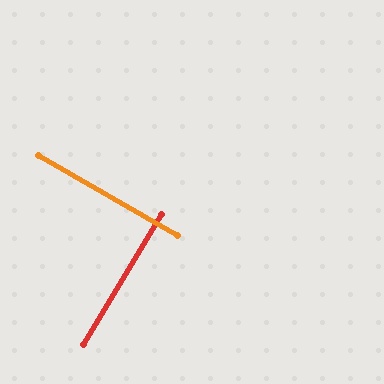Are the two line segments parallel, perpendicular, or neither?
Perpendicular — they meet at approximately 89°.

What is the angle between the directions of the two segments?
Approximately 89 degrees.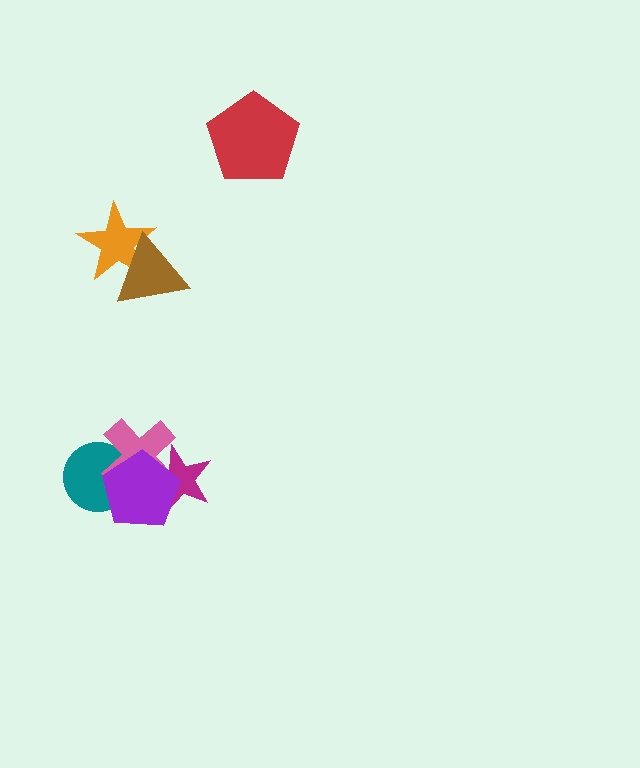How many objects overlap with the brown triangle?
1 object overlaps with the brown triangle.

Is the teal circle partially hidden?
Yes, it is partially covered by another shape.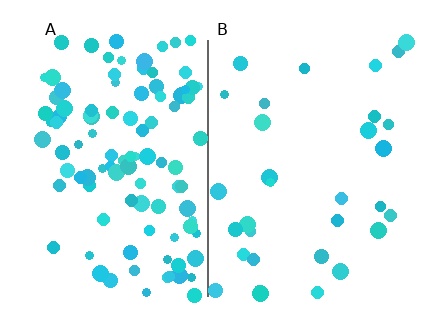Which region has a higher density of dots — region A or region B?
A (the left).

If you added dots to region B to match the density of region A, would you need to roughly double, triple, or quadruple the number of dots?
Approximately triple.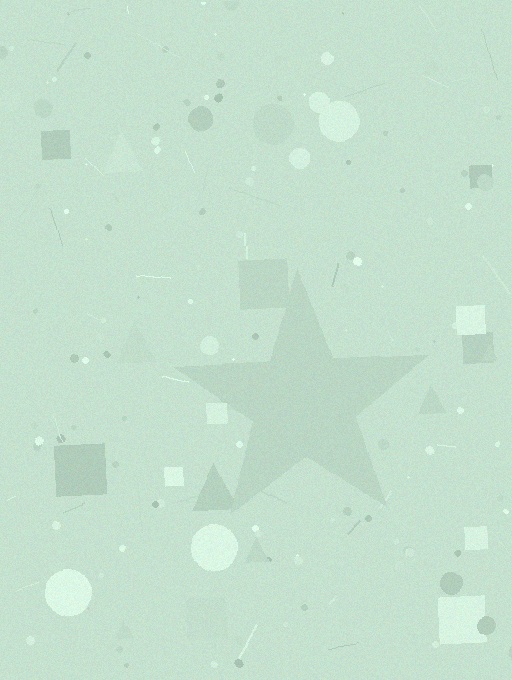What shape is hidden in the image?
A star is hidden in the image.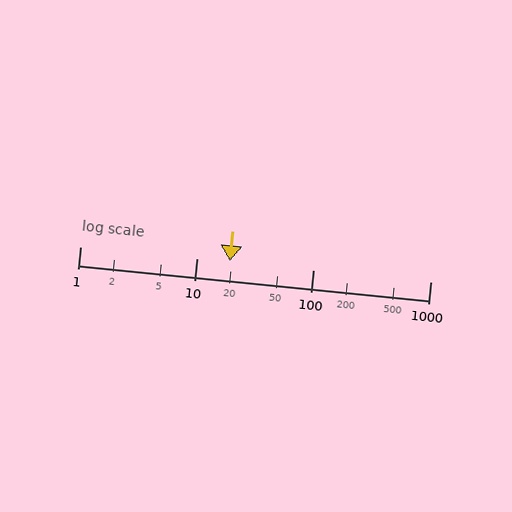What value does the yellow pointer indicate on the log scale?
The pointer indicates approximately 19.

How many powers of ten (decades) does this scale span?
The scale spans 3 decades, from 1 to 1000.